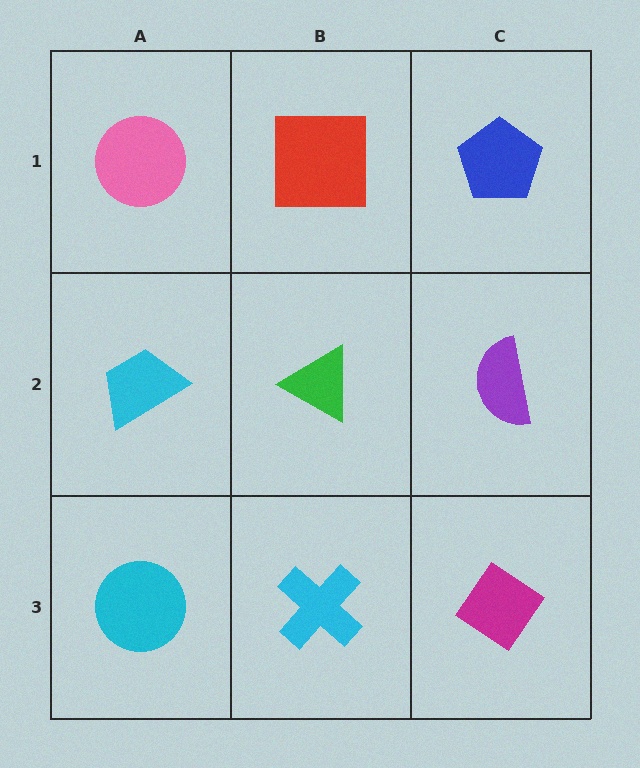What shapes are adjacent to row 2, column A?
A pink circle (row 1, column A), a cyan circle (row 3, column A), a green triangle (row 2, column B).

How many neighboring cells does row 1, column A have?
2.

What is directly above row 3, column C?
A purple semicircle.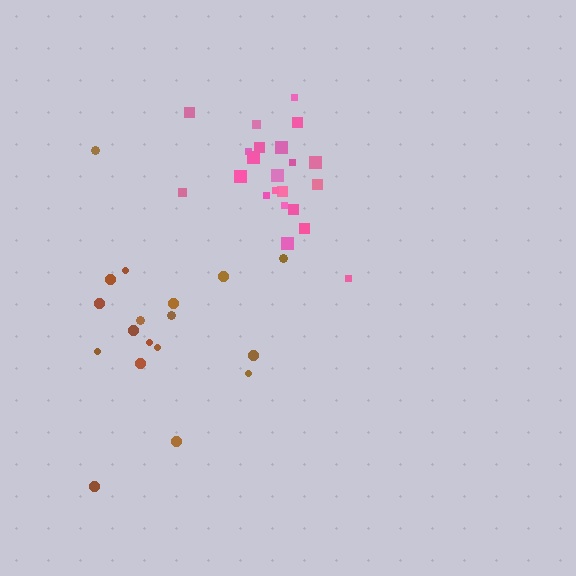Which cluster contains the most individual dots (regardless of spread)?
Pink (22).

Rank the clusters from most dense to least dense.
pink, brown.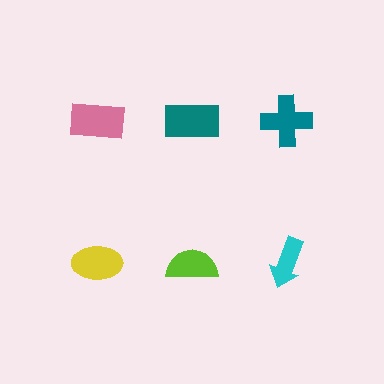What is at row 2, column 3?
A cyan arrow.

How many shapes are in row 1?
3 shapes.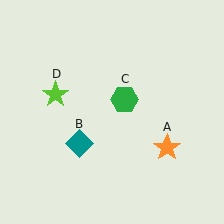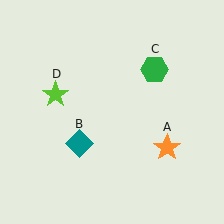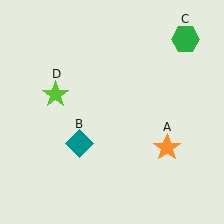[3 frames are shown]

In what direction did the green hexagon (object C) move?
The green hexagon (object C) moved up and to the right.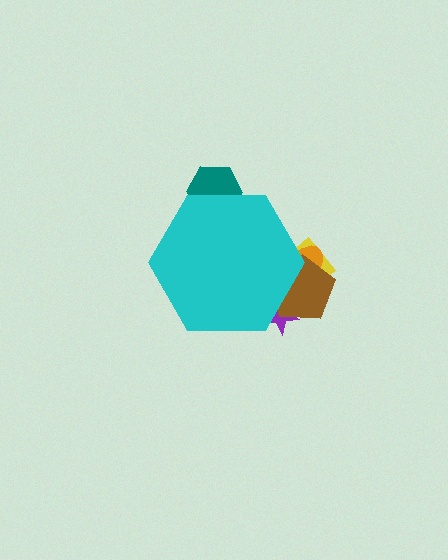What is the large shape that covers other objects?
A cyan hexagon.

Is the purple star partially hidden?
Yes, the purple star is partially hidden behind the cyan hexagon.